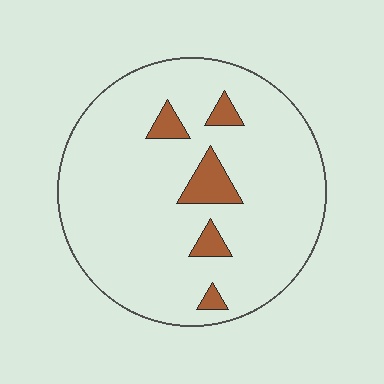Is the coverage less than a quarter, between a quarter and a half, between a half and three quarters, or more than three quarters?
Less than a quarter.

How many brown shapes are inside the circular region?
5.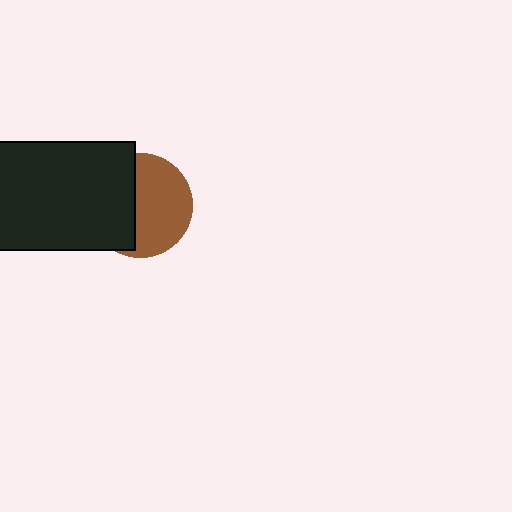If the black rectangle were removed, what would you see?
You would see the complete brown circle.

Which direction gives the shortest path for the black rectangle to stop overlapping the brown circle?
Moving left gives the shortest separation.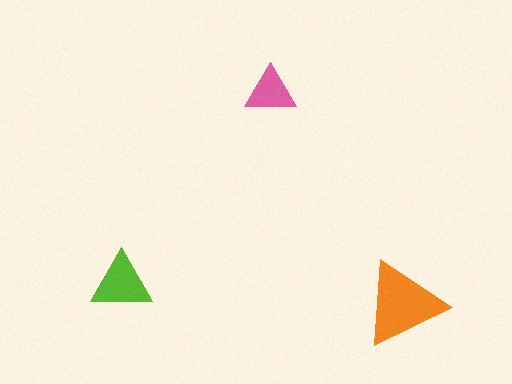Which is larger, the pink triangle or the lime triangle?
The lime one.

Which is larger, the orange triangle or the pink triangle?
The orange one.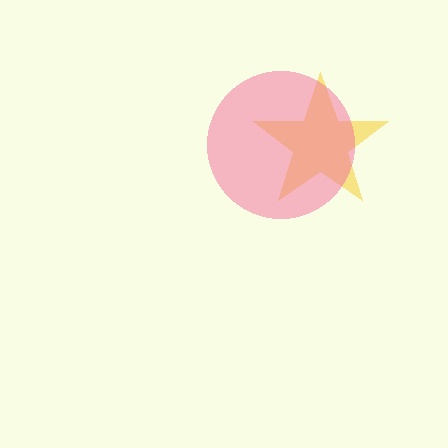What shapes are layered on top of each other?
The layered shapes are: a yellow star, a pink circle.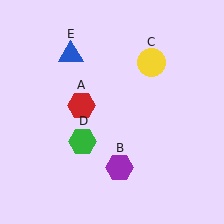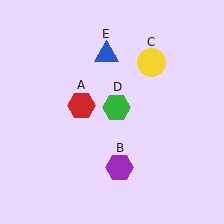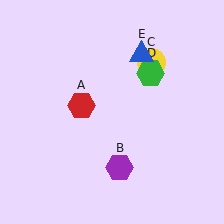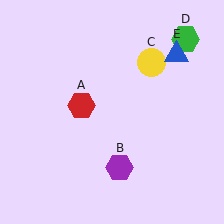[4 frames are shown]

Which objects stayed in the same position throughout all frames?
Red hexagon (object A) and purple hexagon (object B) and yellow circle (object C) remained stationary.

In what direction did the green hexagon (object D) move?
The green hexagon (object D) moved up and to the right.